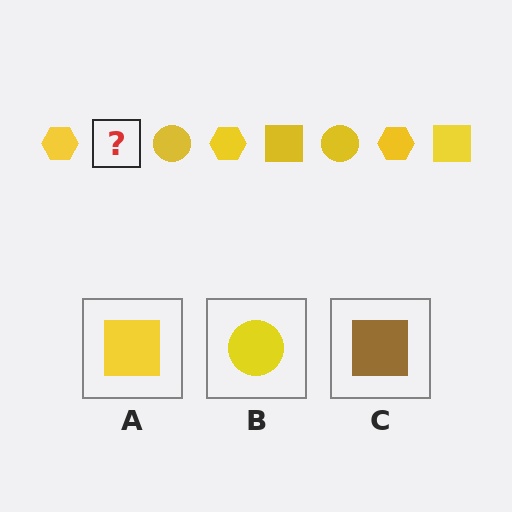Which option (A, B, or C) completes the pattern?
A.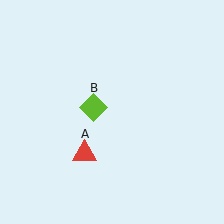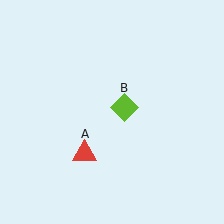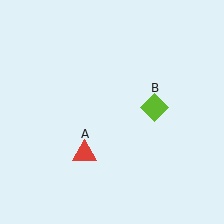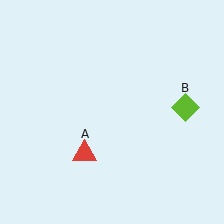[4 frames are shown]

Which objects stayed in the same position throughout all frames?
Red triangle (object A) remained stationary.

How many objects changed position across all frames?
1 object changed position: lime diamond (object B).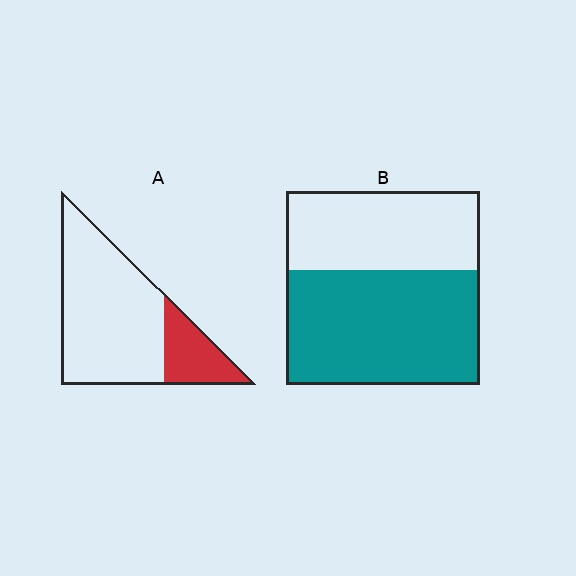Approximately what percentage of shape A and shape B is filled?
A is approximately 25% and B is approximately 60%.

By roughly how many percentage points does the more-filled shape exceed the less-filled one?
By roughly 35 percentage points (B over A).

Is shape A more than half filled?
No.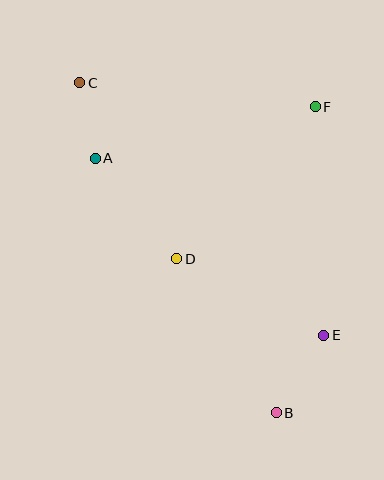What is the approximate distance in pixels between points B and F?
The distance between B and F is approximately 308 pixels.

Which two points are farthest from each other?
Points B and C are farthest from each other.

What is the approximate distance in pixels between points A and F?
The distance between A and F is approximately 226 pixels.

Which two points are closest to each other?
Points A and C are closest to each other.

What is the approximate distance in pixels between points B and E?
The distance between B and E is approximately 91 pixels.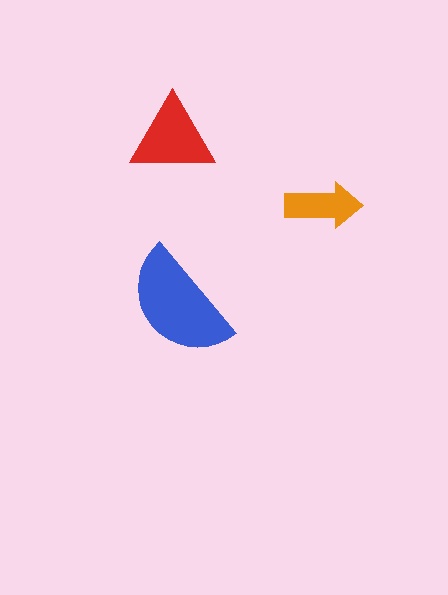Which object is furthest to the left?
The red triangle is leftmost.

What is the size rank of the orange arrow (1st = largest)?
3rd.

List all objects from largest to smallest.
The blue semicircle, the red triangle, the orange arrow.